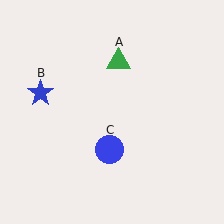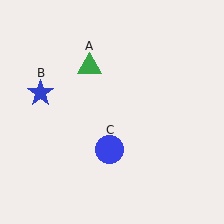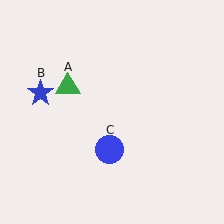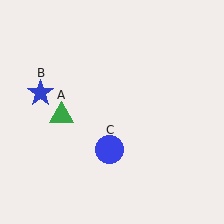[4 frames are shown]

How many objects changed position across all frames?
1 object changed position: green triangle (object A).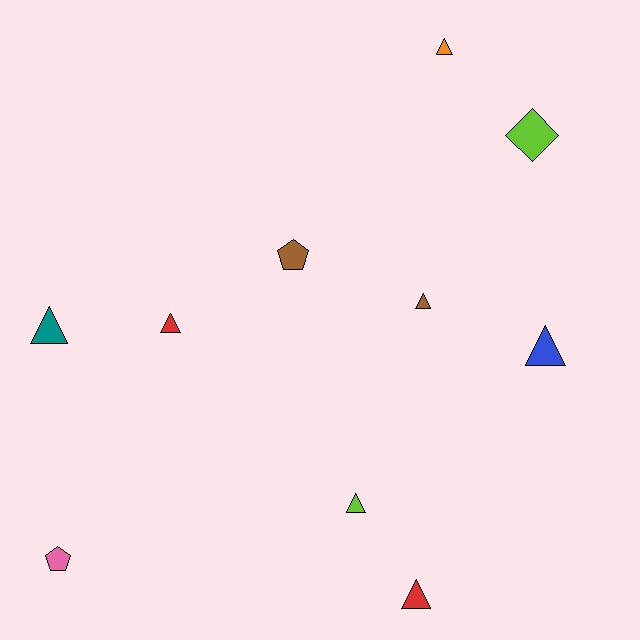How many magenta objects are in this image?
There are no magenta objects.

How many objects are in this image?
There are 10 objects.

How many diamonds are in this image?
There is 1 diamond.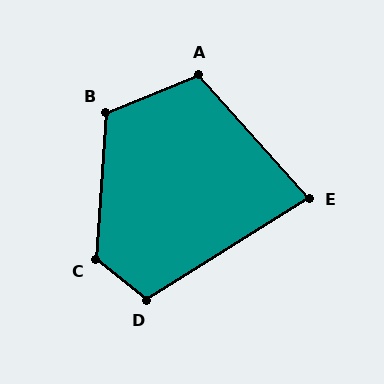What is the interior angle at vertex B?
Approximately 116 degrees (obtuse).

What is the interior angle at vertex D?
Approximately 109 degrees (obtuse).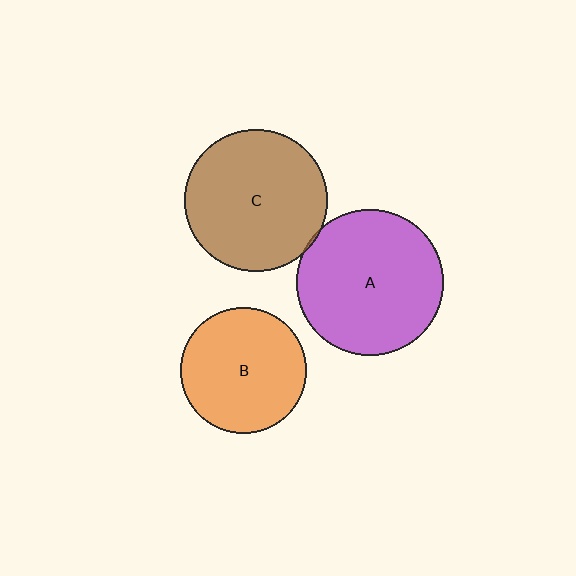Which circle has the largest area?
Circle A (purple).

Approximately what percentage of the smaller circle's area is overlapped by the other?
Approximately 5%.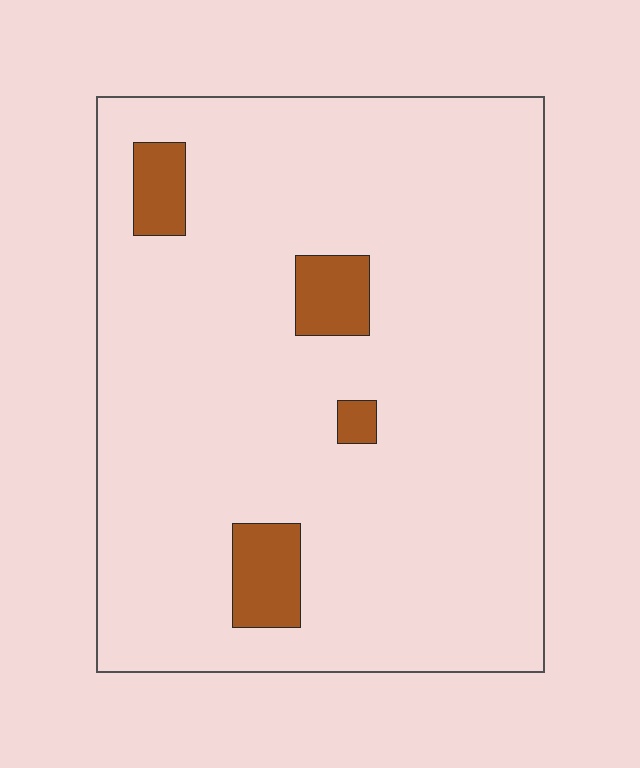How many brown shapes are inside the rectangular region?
4.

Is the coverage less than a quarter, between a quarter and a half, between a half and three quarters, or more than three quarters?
Less than a quarter.